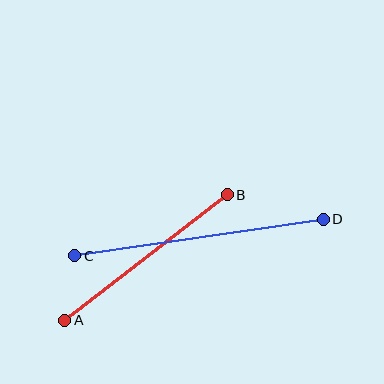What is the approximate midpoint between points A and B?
The midpoint is at approximately (146, 258) pixels.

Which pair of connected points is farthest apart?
Points C and D are farthest apart.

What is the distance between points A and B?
The distance is approximately 205 pixels.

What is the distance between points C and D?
The distance is approximately 251 pixels.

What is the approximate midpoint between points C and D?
The midpoint is at approximately (199, 238) pixels.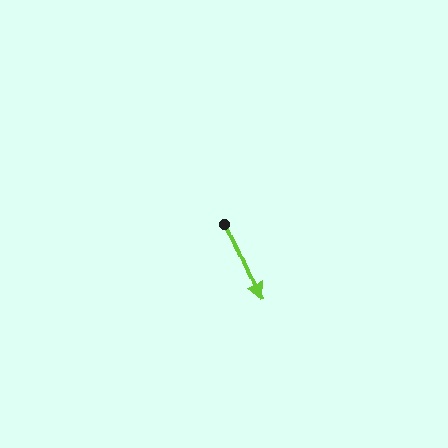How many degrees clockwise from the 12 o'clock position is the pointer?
Approximately 156 degrees.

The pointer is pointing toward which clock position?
Roughly 5 o'clock.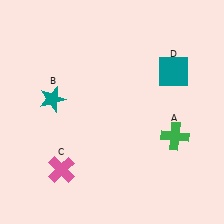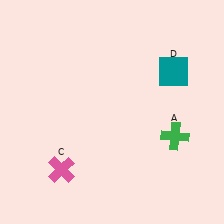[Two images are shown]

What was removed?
The teal star (B) was removed in Image 2.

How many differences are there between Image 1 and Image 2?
There is 1 difference between the two images.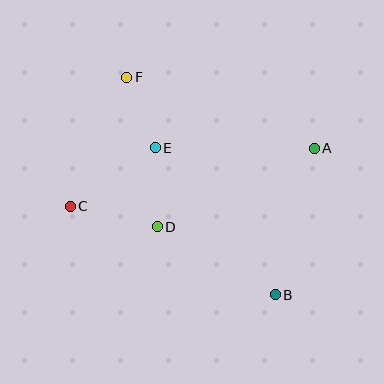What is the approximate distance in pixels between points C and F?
The distance between C and F is approximately 140 pixels.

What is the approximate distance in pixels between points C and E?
The distance between C and E is approximately 103 pixels.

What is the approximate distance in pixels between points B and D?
The distance between B and D is approximately 136 pixels.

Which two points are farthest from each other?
Points B and F are farthest from each other.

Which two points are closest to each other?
Points E and F are closest to each other.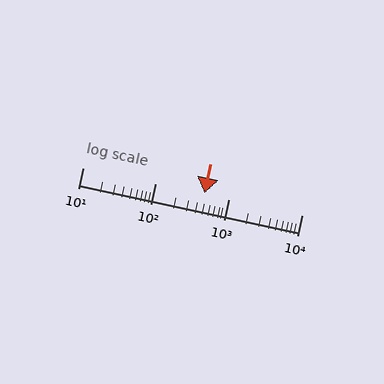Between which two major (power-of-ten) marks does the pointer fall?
The pointer is between 100 and 1000.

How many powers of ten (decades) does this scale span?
The scale spans 3 decades, from 10 to 10000.